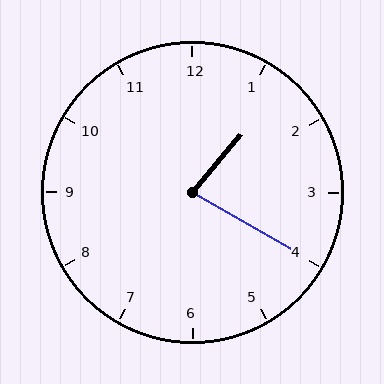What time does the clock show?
1:20.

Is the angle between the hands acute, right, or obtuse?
It is acute.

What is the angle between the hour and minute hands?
Approximately 80 degrees.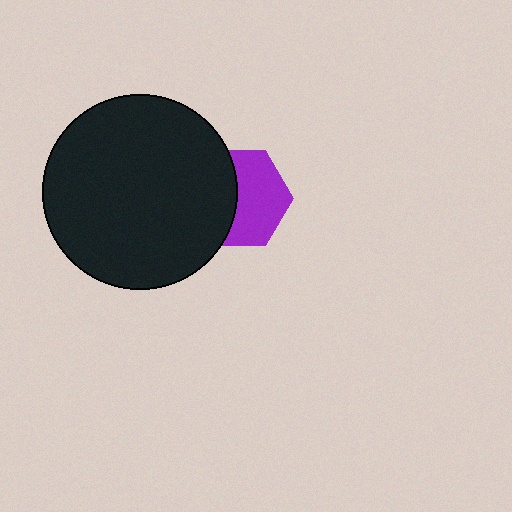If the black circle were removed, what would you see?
You would see the complete purple hexagon.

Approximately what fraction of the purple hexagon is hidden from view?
Roughly 45% of the purple hexagon is hidden behind the black circle.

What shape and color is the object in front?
The object in front is a black circle.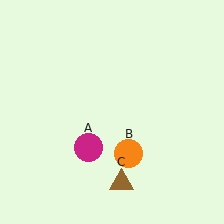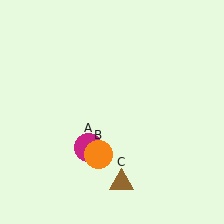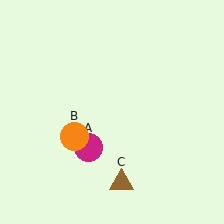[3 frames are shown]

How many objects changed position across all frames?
1 object changed position: orange circle (object B).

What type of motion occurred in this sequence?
The orange circle (object B) rotated clockwise around the center of the scene.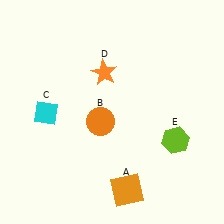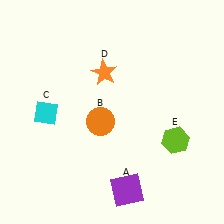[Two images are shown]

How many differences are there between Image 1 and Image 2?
There is 1 difference between the two images.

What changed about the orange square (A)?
In Image 1, A is orange. In Image 2, it changed to purple.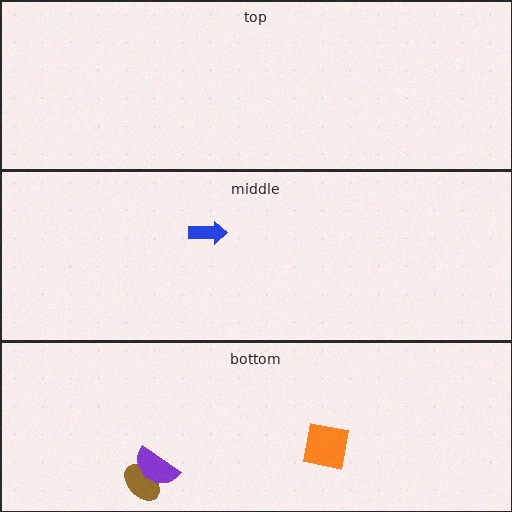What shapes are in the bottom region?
The brown ellipse, the orange square, the purple semicircle.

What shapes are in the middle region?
The blue arrow.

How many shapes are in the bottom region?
3.